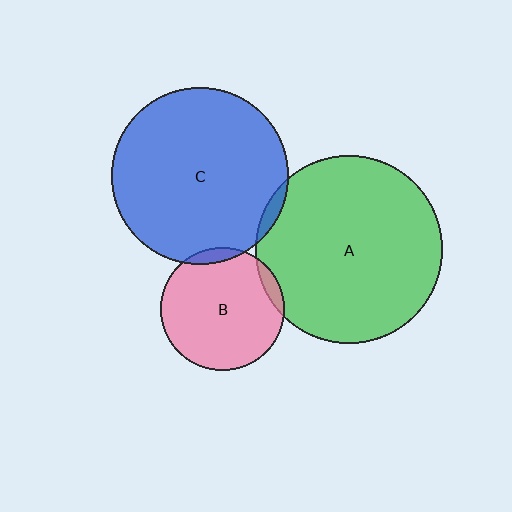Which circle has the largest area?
Circle A (green).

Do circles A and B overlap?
Yes.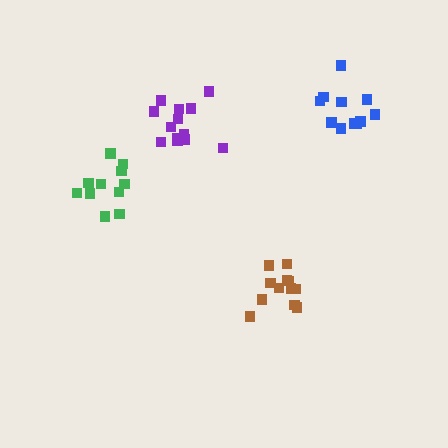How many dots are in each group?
Group 1: 11 dots, Group 2: 12 dots, Group 3: 11 dots, Group 4: 13 dots (47 total).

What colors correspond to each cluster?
The clusters are colored: green, brown, blue, purple.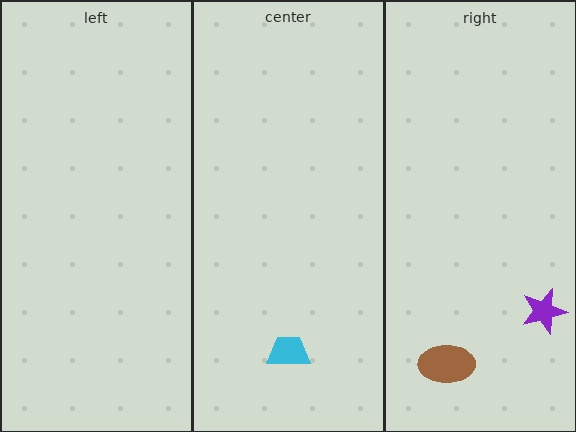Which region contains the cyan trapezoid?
The center region.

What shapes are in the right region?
The brown ellipse, the purple star.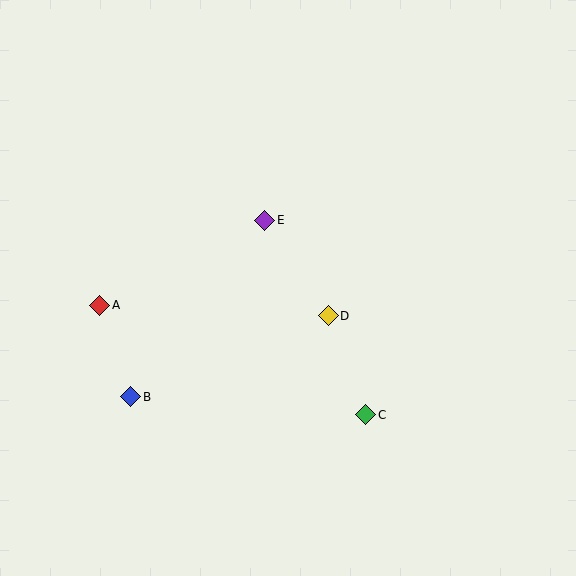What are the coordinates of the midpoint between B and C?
The midpoint between B and C is at (248, 406).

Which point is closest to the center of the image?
Point D at (328, 316) is closest to the center.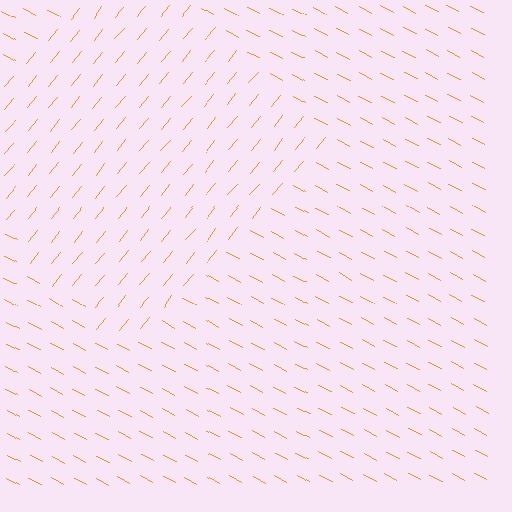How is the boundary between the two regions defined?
The boundary is defined purely by a change in line orientation (approximately 79 degrees difference). All lines are the same color and thickness.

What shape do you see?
I see a diamond.